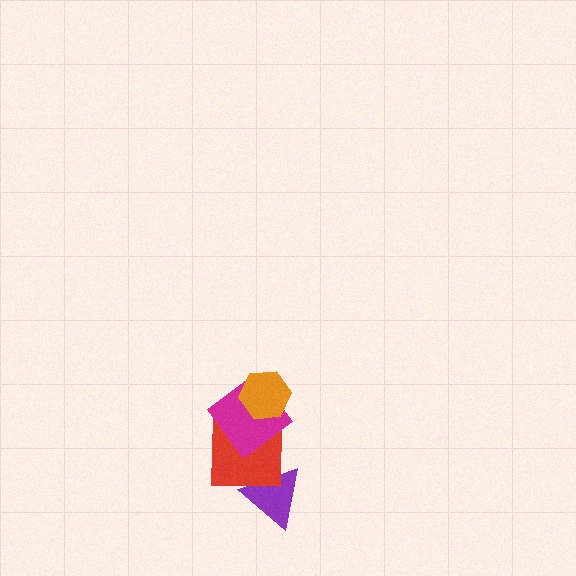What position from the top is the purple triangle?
The purple triangle is 4th from the top.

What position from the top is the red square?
The red square is 3rd from the top.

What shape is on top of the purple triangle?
The red square is on top of the purple triangle.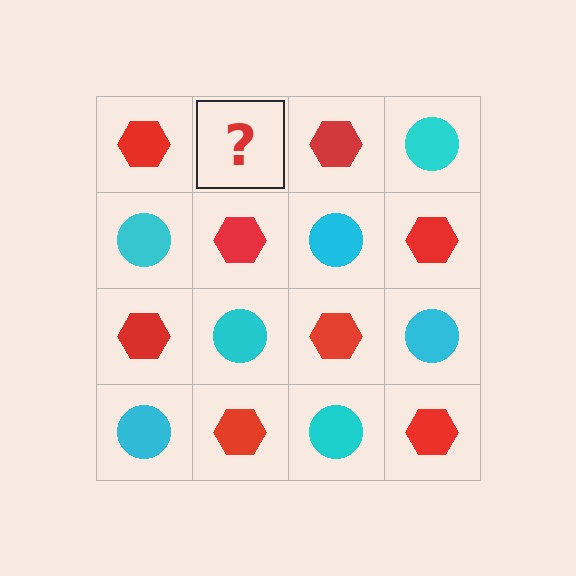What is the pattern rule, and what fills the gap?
The rule is that it alternates red hexagon and cyan circle in a checkerboard pattern. The gap should be filled with a cyan circle.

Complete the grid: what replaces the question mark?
The question mark should be replaced with a cyan circle.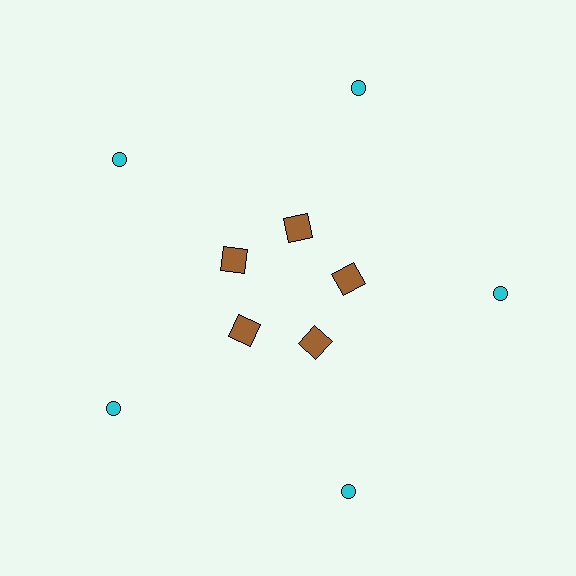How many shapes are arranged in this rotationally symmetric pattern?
There are 10 shapes, arranged in 5 groups of 2.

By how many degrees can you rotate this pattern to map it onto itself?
The pattern maps onto itself every 72 degrees of rotation.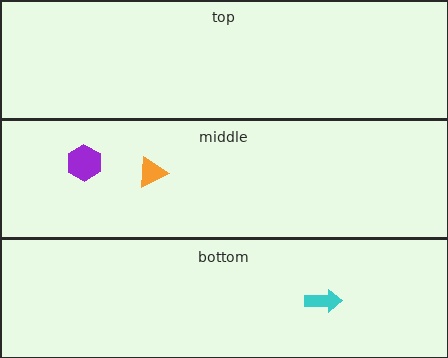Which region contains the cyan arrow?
The bottom region.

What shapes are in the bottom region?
The cyan arrow.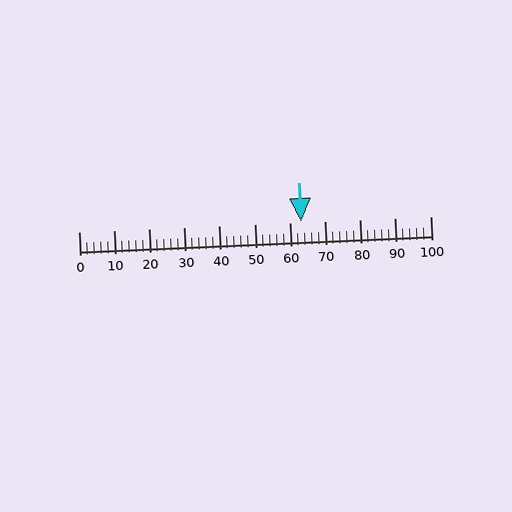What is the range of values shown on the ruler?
The ruler shows values from 0 to 100.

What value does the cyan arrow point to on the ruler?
The cyan arrow points to approximately 63.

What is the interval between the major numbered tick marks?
The major tick marks are spaced 10 units apart.